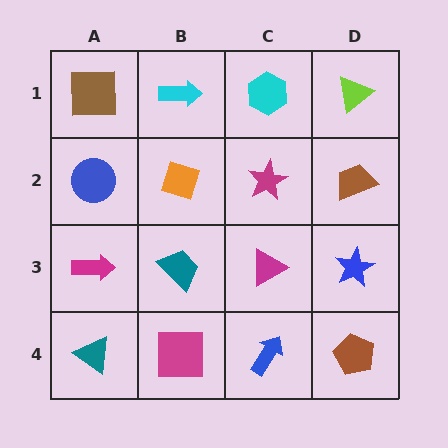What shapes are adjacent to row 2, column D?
A lime triangle (row 1, column D), a blue star (row 3, column D), a magenta star (row 2, column C).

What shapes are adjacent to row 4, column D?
A blue star (row 3, column D), a blue arrow (row 4, column C).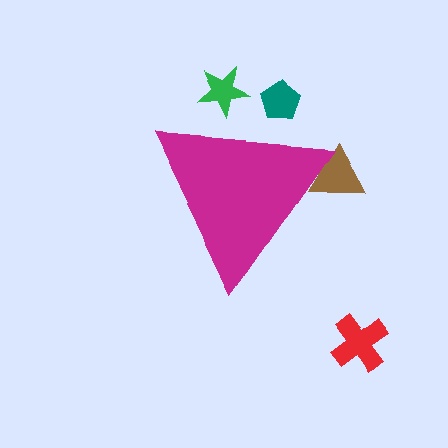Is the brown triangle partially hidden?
Yes, the brown triangle is partially hidden behind the magenta triangle.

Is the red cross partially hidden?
No, the red cross is fully visible.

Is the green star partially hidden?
Yes, the green star is partially hidden behind the magenta triangle.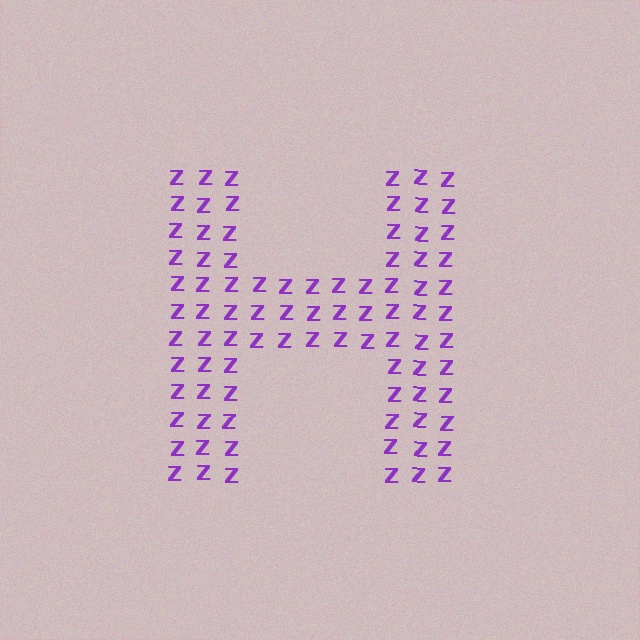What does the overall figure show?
The overall figure shows the letter H.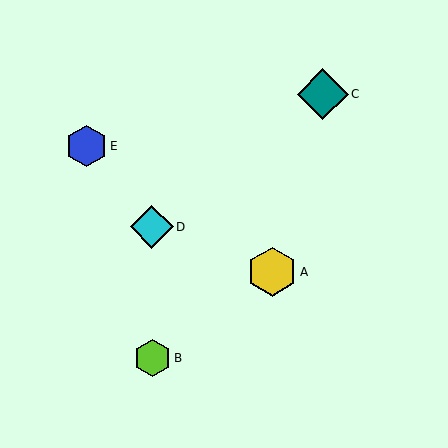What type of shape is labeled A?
Shape A is a yellow hexagon.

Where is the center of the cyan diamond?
The center of the cyan diamond is at (152, 227).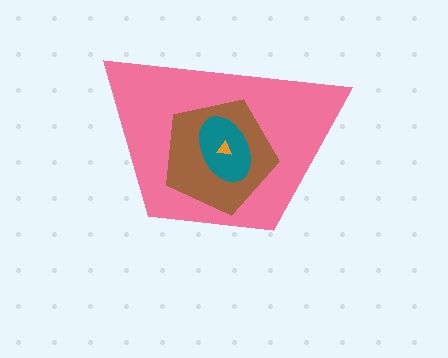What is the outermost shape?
The pink trapezoid.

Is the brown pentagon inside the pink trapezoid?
Yes.